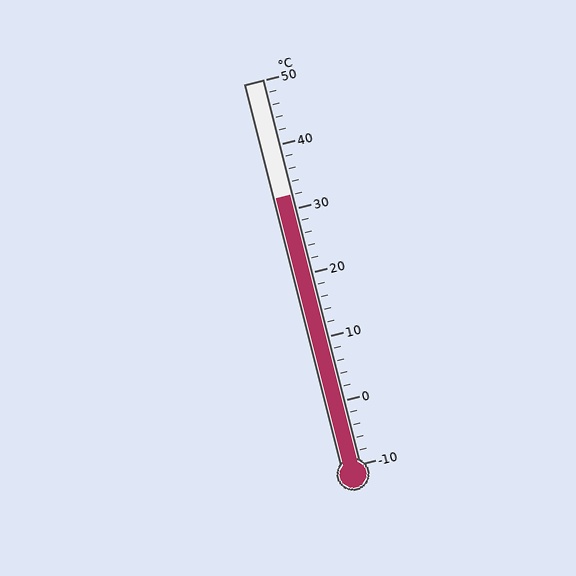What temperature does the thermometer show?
The thermometer shows approximately 32°C.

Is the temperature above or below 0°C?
The temperature is above 0°C.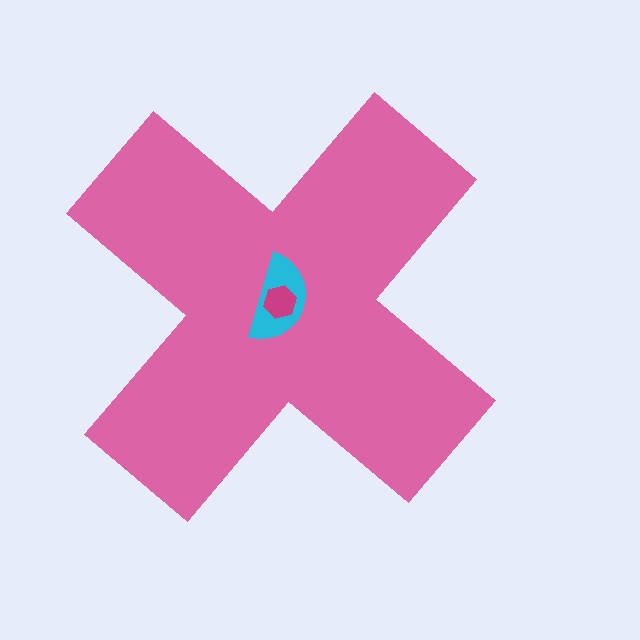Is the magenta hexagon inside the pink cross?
Yes.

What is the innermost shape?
The magenta hexagon.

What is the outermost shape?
The pink cross.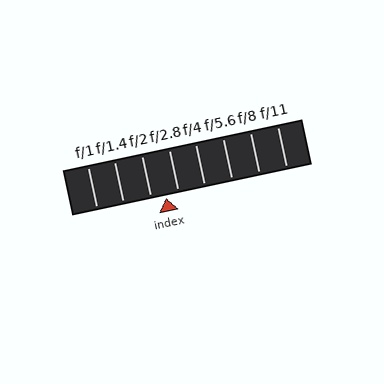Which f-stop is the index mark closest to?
The index mark is closest to f/2.8.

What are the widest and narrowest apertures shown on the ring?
The widest aperture shown is f/1 and the narrowest is f/11.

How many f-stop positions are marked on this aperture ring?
There are 8 f-stop positions marked.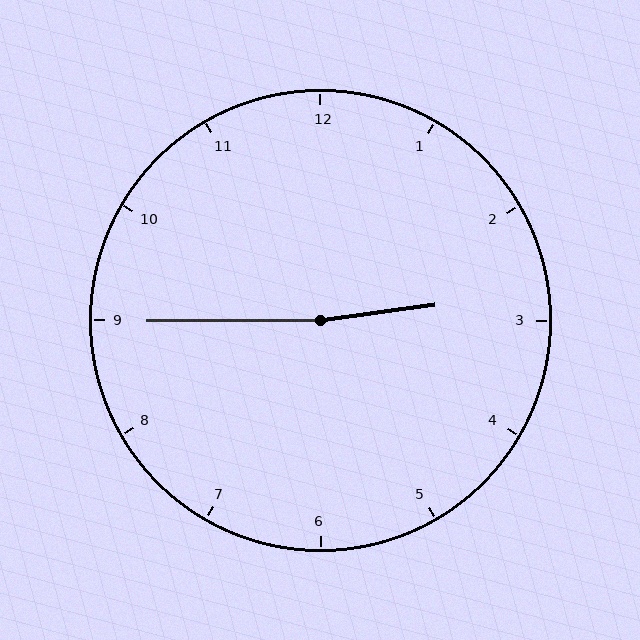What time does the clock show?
2:45.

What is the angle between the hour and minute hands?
Approximately 172 degrees.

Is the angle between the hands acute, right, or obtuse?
It is obtuse.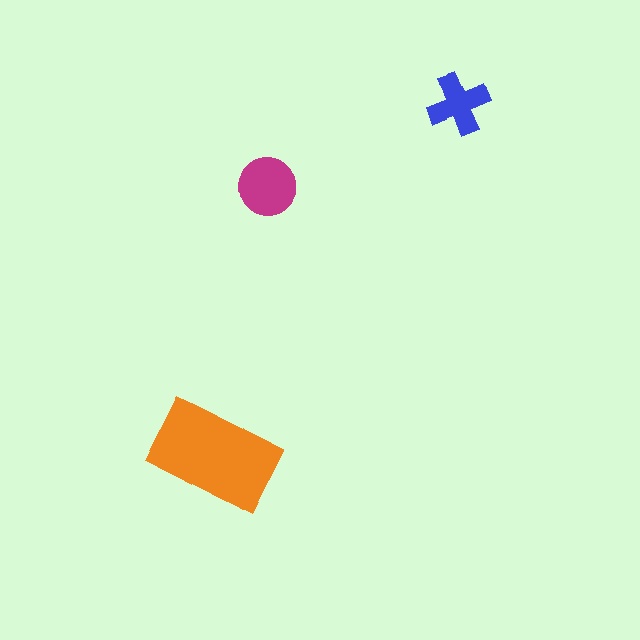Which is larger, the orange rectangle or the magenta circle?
The orange rectangle.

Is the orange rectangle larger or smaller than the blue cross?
Larger.